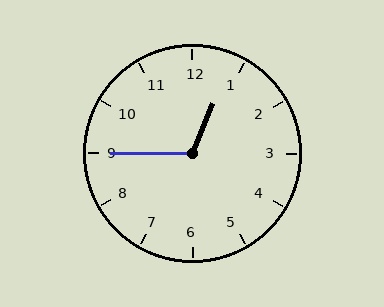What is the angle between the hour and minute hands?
Approximately 112 degrees.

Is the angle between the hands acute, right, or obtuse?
It is obtuse.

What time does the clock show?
12:45.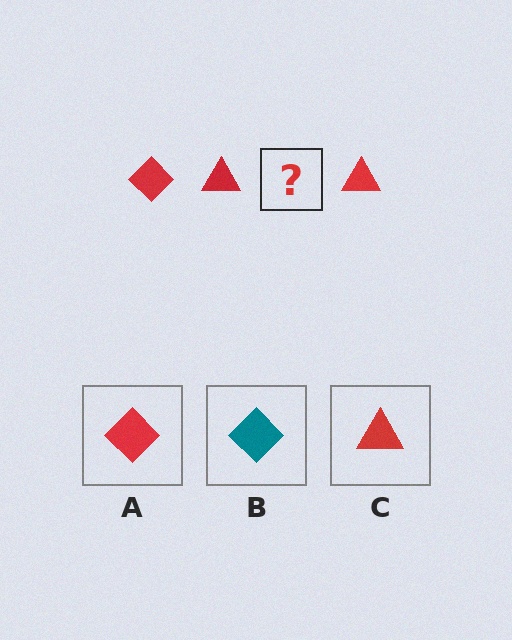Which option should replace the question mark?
Option A.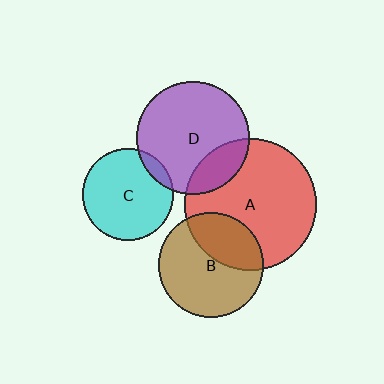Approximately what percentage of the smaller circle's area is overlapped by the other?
Approximately 10%.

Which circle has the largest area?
Circle A (red).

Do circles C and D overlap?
Yes.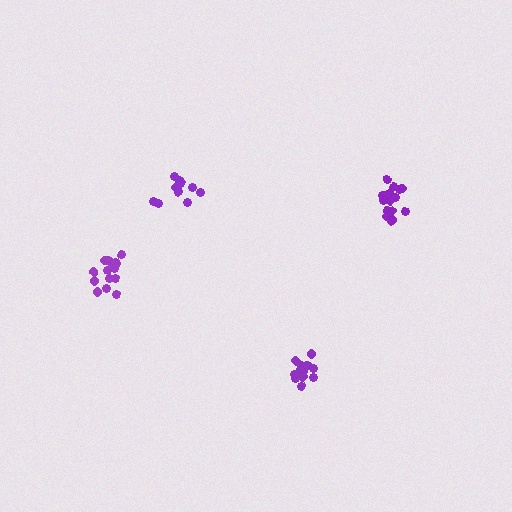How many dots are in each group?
Group 1: 15 dots, Group 2: 13 dots, Group 3: 15 dots, Group 4: 15 dots (58 total).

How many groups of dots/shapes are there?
There are 4 groups.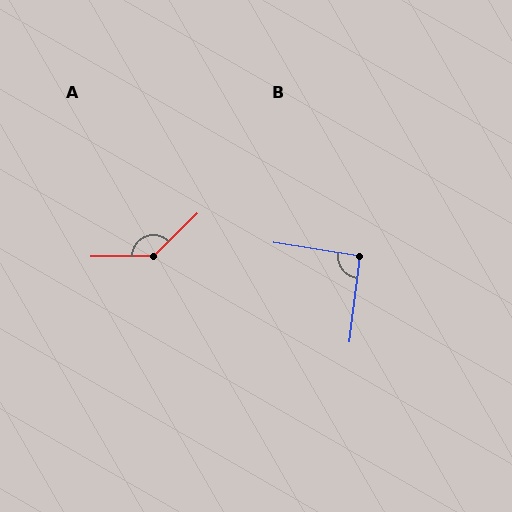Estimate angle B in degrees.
Approximately 92 degrees.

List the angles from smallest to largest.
B (92°), A (136°).